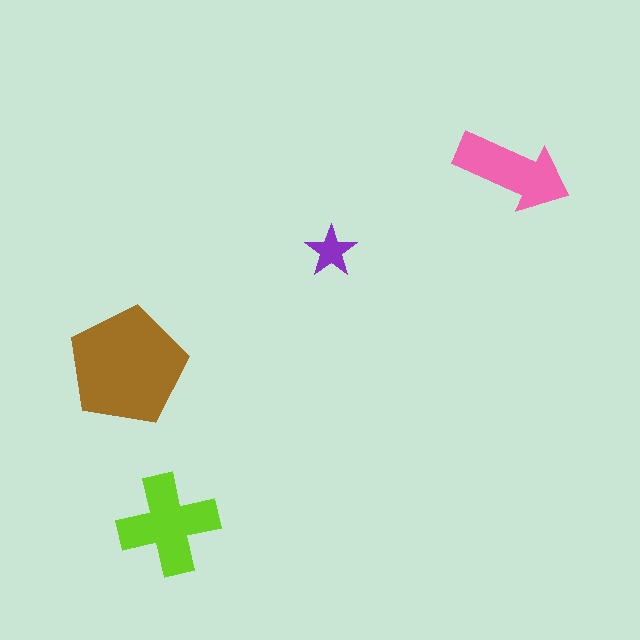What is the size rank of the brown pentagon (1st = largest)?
1st.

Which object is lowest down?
The lime cross is bottommost.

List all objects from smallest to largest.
The purple star, the pink arrow, the lime cross, the brown pentagon.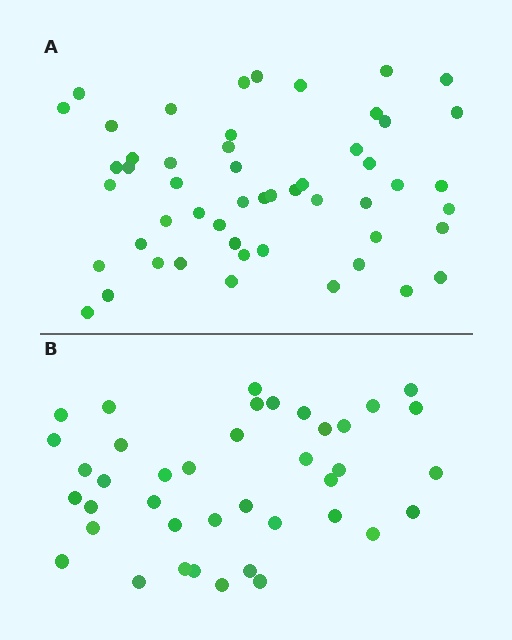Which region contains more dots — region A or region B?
Region A (the top region) has more dots.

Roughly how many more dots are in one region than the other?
Region A has roughly 12 or so more dots than region B.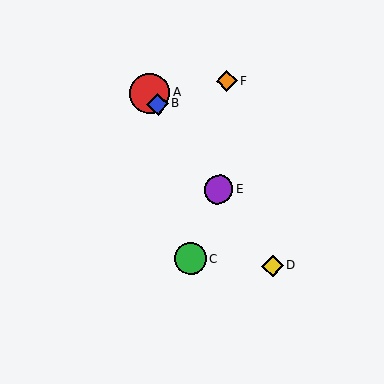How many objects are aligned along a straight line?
4 objects (A, B, D, E) are aligned along a straight line.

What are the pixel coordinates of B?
Object B is at (158, 104).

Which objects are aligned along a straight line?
Objects A, B, D, E are aligned along a straight line.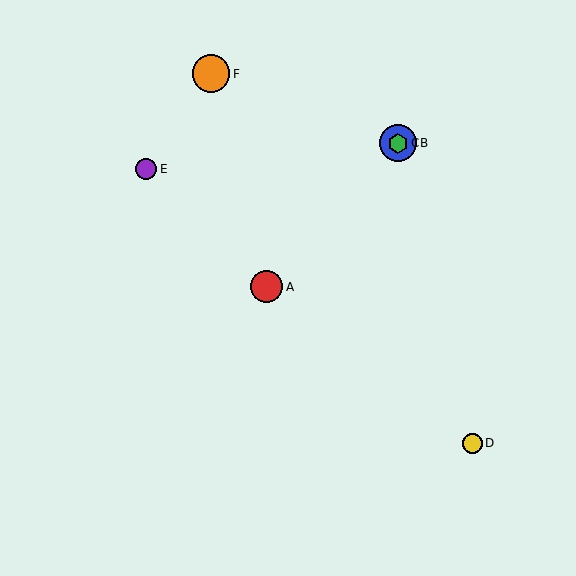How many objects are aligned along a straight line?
3 objects (A, B, C) are aligned along a straight line.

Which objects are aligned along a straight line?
Objects A, B, C are aligned along a straight line.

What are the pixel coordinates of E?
Object E is at (146, 169).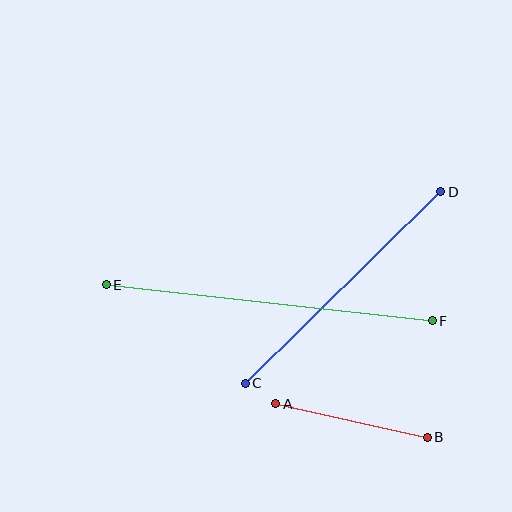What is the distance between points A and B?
The distance is approximately 155 pixels.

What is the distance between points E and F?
The distance is approximately 328 pixels.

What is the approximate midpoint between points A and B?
The midpoint is at approximately (352, 421) pixels.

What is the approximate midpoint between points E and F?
The midpoint is at approximately (269, 303) pixels.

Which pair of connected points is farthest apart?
Points E and F are farthest apart.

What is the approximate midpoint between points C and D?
The midpoint is at approximately (343, 287) pixels.